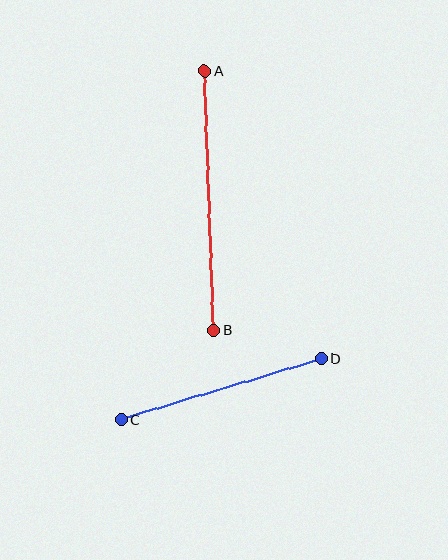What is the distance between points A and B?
The distance is approximately 259 pixels.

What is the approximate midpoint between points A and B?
The midpoint is at approximately (209, 200) pixels.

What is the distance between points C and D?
The distance is approximately 210 pixels.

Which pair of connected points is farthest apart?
Points A and B are farthest apart.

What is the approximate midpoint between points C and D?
The midpoint is at approximately (221, 389) pixels.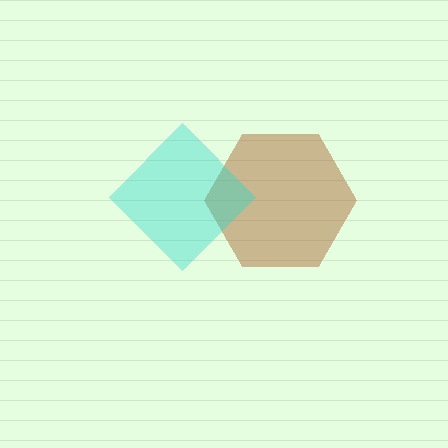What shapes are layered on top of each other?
The layered shapes are: a brown hexagon, a cyan diamond.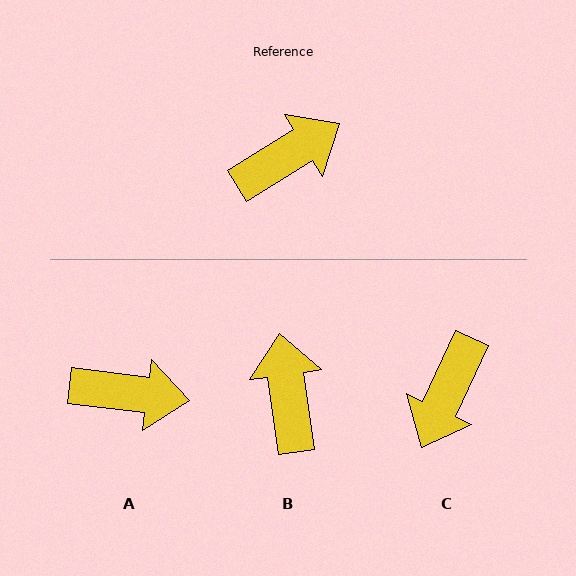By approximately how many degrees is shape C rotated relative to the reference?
Approximately 146 degrees clockwise.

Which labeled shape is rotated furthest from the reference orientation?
C, about 146 degrees away.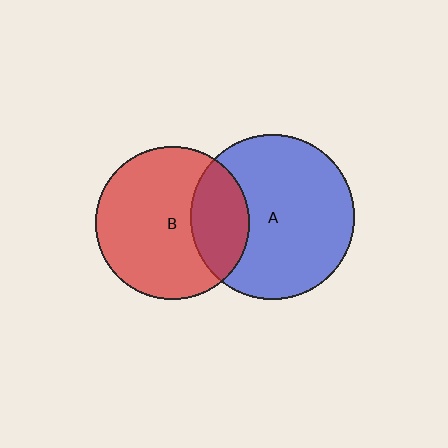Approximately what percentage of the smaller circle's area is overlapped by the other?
Approximately 25%.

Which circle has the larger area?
Circle A (blue).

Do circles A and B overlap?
Yes.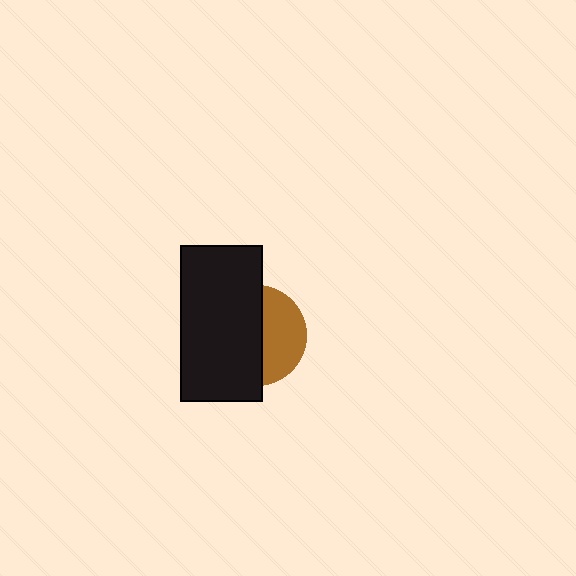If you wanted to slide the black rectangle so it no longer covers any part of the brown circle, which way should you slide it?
Slide it left — that is the most direct way to separate the two shapes.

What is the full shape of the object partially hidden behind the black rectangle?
The partially hidden object is a brown circle.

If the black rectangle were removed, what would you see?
You would see the complete brown circle.